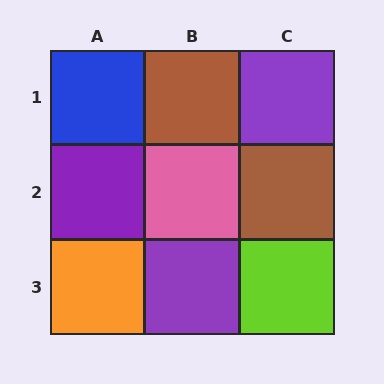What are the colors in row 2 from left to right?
Purple, pink, brown.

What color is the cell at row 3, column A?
Orange.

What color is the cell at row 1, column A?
Blue.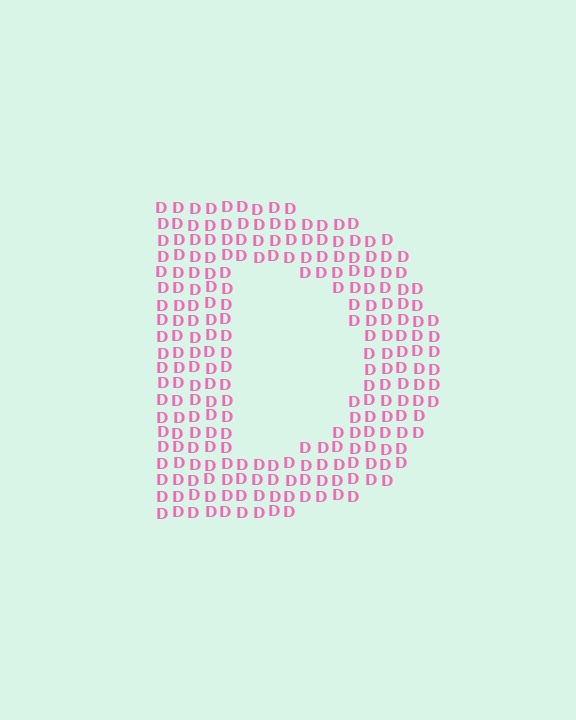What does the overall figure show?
The overall figure shows the letter D.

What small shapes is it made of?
It is made of small letter D's.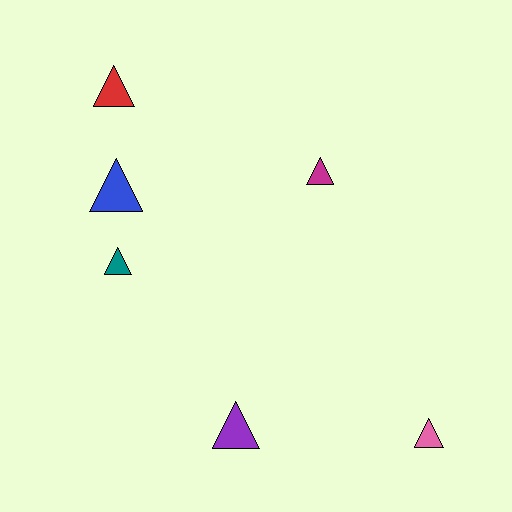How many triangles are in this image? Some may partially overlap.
There are 6 triangles.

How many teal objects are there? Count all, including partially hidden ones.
There is 1 teal object.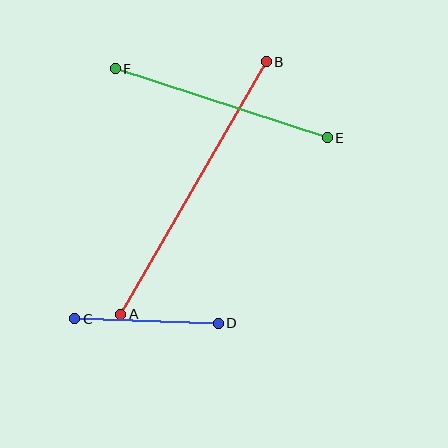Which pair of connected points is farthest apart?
Points A and B are farthest apart.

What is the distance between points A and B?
The distance is approximately 291 pixels.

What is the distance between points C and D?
The distance is approximately 144 pixels.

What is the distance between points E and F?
The distance is approximately 223 pixels.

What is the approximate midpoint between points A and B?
The midpoint is at approximately (193, 188) pixels.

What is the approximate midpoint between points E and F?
The midpoint is at approximately (221, 103) pixels.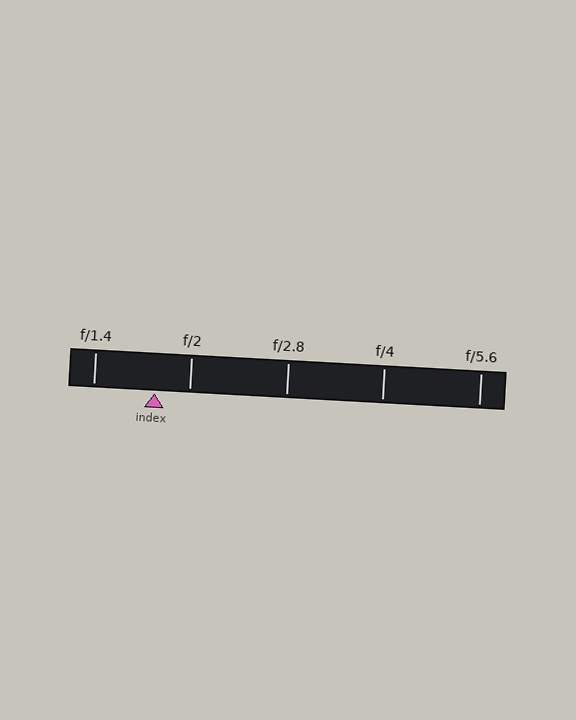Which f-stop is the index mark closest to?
The index mark is closest to f/2.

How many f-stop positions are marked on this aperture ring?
There are 5 f-stop positions marked.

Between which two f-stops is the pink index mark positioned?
The index mark is between f/1.4 and f/2.